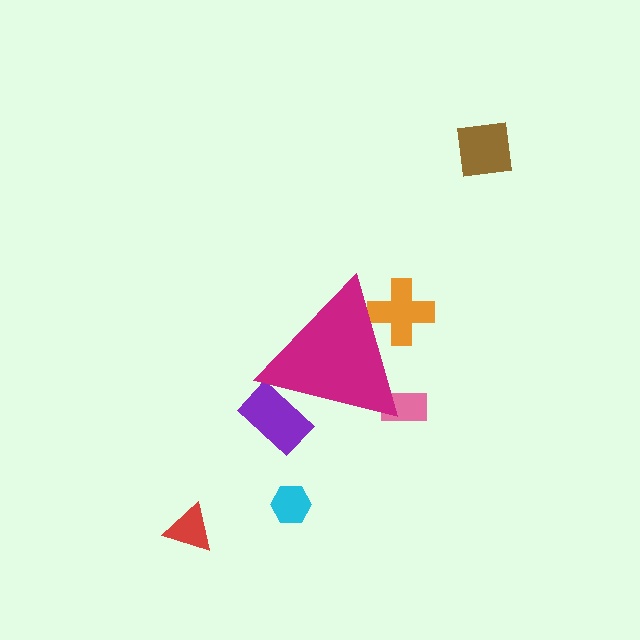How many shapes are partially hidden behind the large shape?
3 shapes are partially hidden.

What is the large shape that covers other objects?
A magenta triangle.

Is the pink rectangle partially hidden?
Yes, the pink rectangle is partially hidden behind the magenta triangle.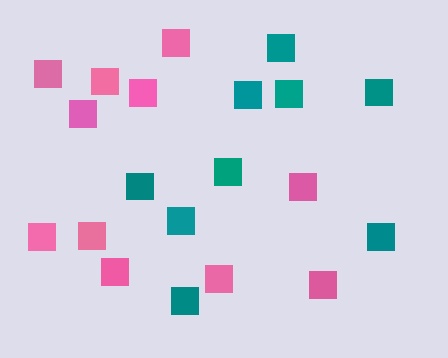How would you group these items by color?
There are 2 groups: one group of pink squares (11) and one group of teal squares (9).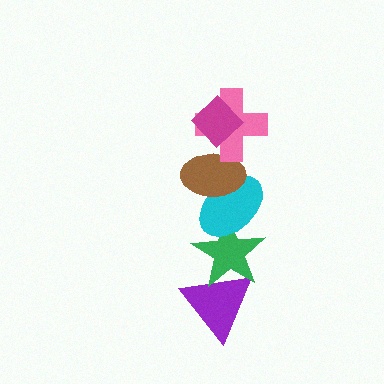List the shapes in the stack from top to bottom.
From top to bottom: the magenta diamond, the pink cross, the brown ellipse, the cyan ellipse, the green star, the purple triangle.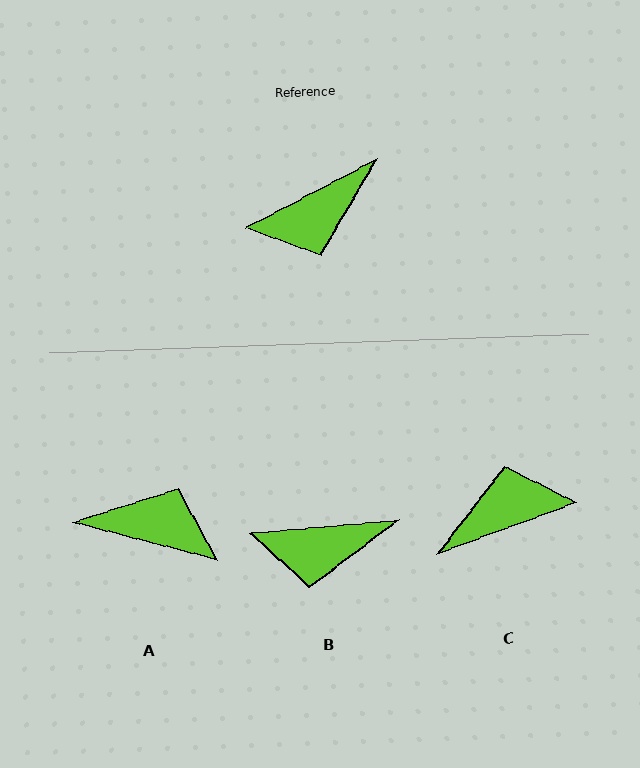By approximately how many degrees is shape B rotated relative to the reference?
Approximately 23 degrees clockwise.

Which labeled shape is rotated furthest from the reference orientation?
C, about 173 degrees away.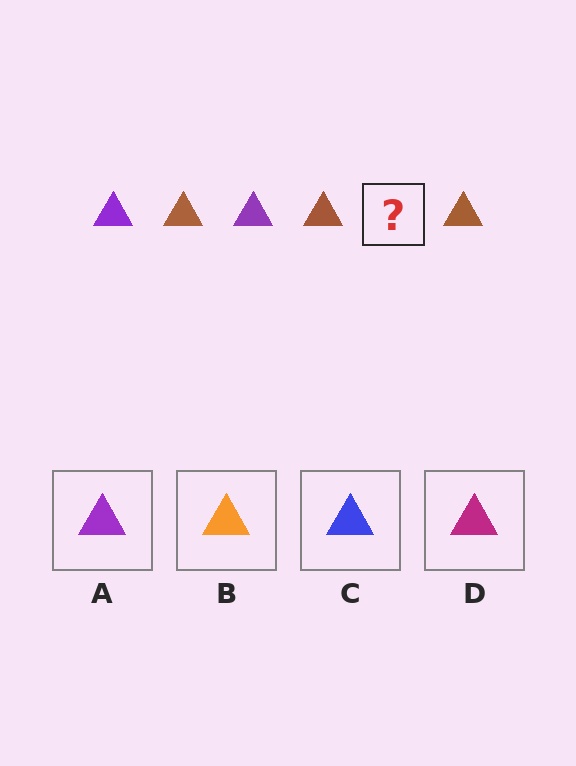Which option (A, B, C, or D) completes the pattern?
A.